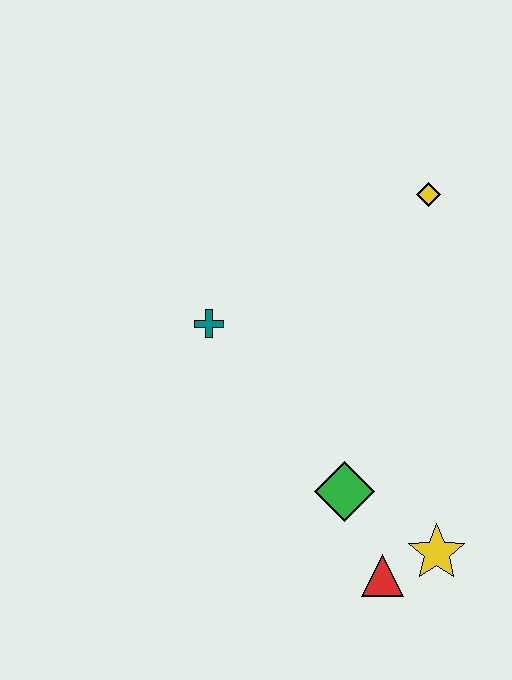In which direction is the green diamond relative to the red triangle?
The green diamond is above the red triangle.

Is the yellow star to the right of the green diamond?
Yes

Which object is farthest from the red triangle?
The yellow diamond is farthest from the red triangle.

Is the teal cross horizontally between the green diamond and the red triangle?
No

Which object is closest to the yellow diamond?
The teal cross is closest to the yellow diamond.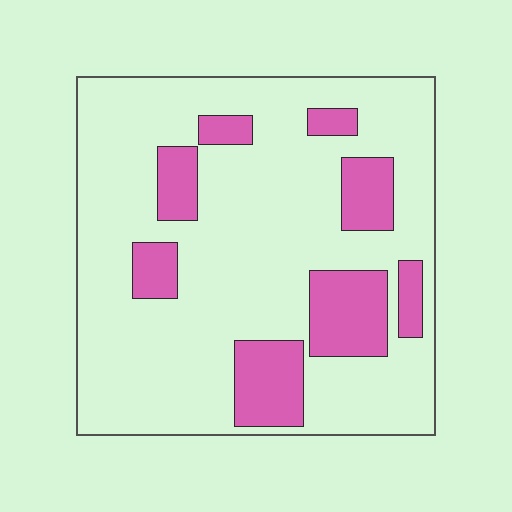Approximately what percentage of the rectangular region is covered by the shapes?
Approximately 20%.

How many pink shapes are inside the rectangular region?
8.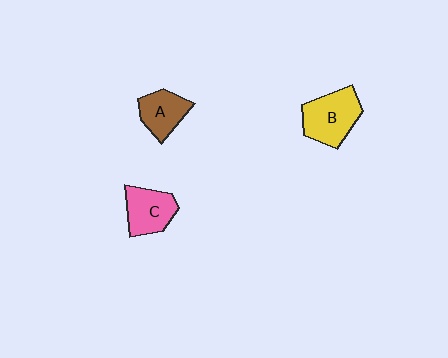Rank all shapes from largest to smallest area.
From largest to smallest: B (yellow), C (pink), A (brown).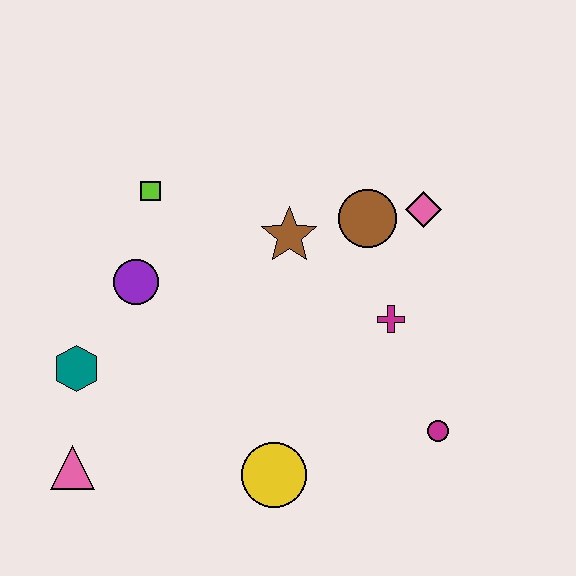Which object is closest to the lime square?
The purple circle is closest to the lime square.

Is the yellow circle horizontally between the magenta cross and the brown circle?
No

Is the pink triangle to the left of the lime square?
Yes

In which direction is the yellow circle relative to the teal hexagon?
The yellow circle is to the right of the teal hexagon.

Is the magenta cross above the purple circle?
No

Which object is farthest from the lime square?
The magenta circle is farthest from the lime square.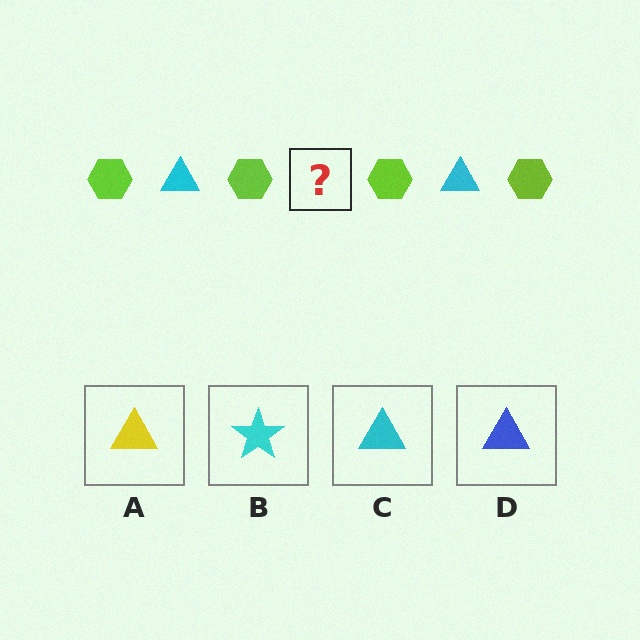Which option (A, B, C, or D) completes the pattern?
C.